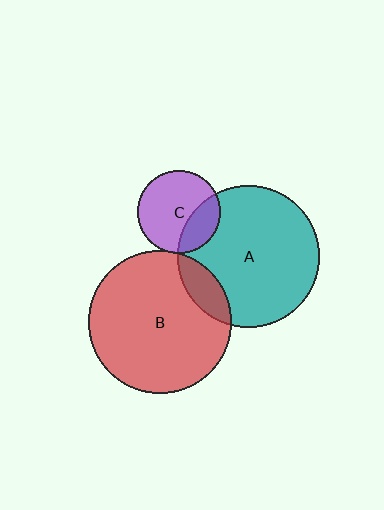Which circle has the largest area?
Circle B (red).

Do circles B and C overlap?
Yes.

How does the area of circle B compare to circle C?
Approximately 3.0 times.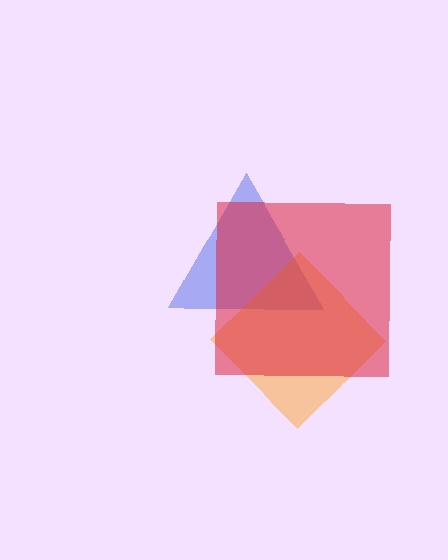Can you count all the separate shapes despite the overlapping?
Yes, there are 3 separate shapes.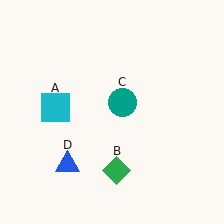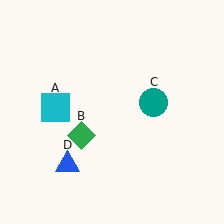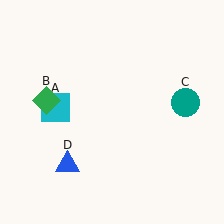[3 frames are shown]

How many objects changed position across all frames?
2 objects changed position: green diamond (object B), teal circle (object C).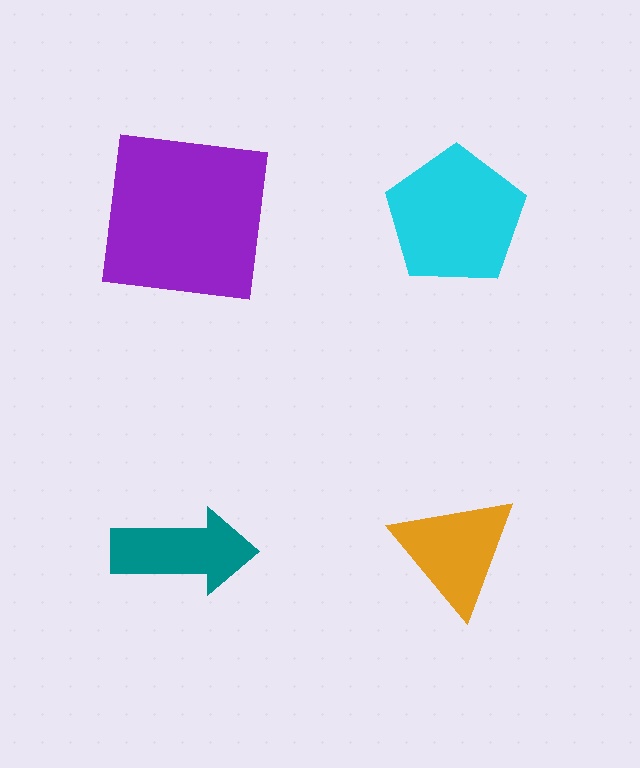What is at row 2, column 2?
An orange triangle.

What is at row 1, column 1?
A purple square.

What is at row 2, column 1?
A teal arrow.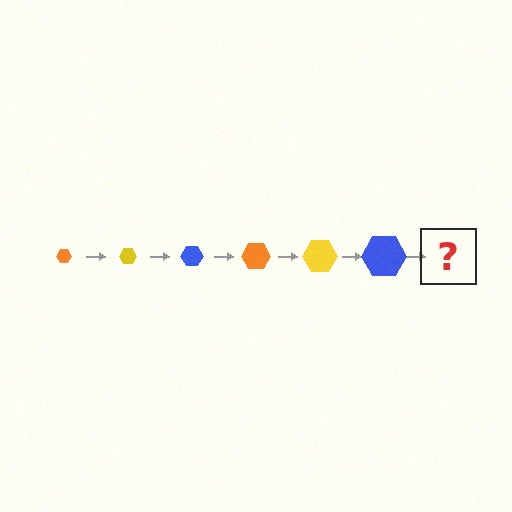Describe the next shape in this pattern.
It should be an orange hexagon, larger than the previous one.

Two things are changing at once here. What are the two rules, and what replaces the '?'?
The two rules are that the hexagon grows larger each step and the color cycles through orange, yellow, and blue. The '?' should be an orange hexagon, larger than the previous one.